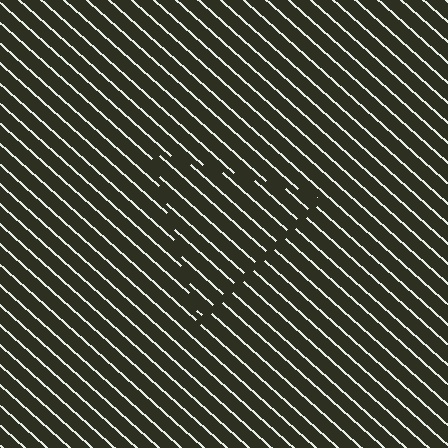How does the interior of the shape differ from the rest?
The interior of the shape contains the same grating, shifted by half a period — the contour is defined by the phase discontinuity where line-ends from the inner and outer gratings abut.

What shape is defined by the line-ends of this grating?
An illusory triangle. The interior of the shape contains the same grating, shifted by half a period — the contour is defined by the phase discontinuity where line-ends from the inner and outer gratings abut.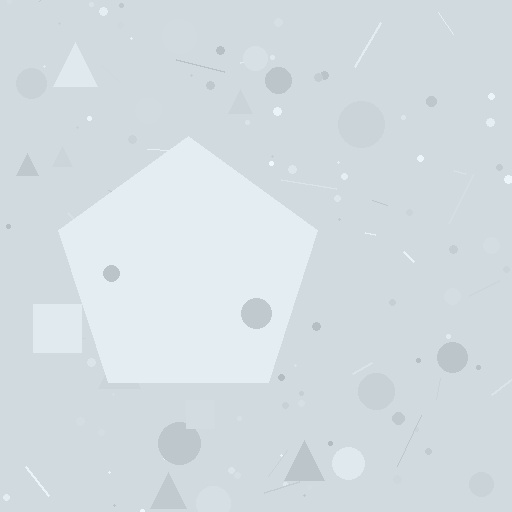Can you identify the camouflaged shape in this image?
The camouflaged shape is a pentagon.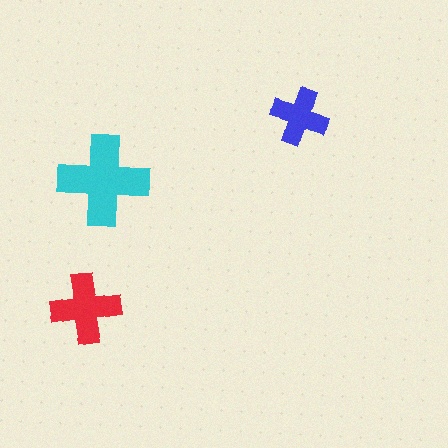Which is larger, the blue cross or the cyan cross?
The cyan one.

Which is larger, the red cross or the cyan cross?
The cyan one.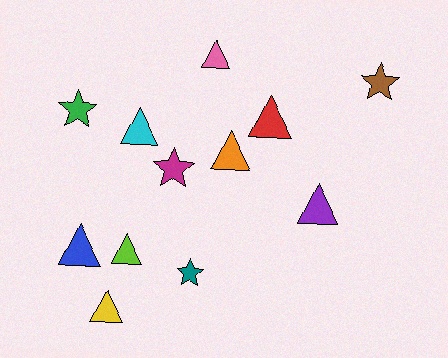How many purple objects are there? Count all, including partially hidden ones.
There is 1 purple object.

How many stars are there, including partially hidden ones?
There are 4 stars.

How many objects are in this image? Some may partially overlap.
There are 12 objects.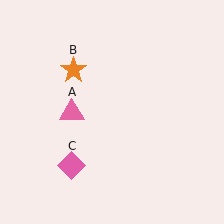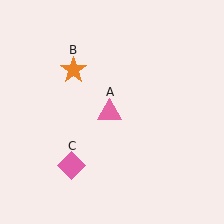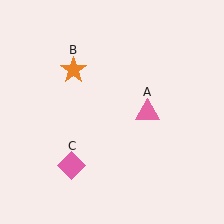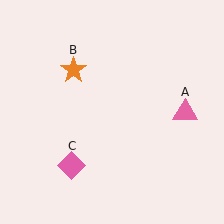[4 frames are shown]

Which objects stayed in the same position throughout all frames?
Orange star (object B) and pink diamond (object C) remained stationary.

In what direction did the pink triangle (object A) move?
The pink triangle (object A) moved right.